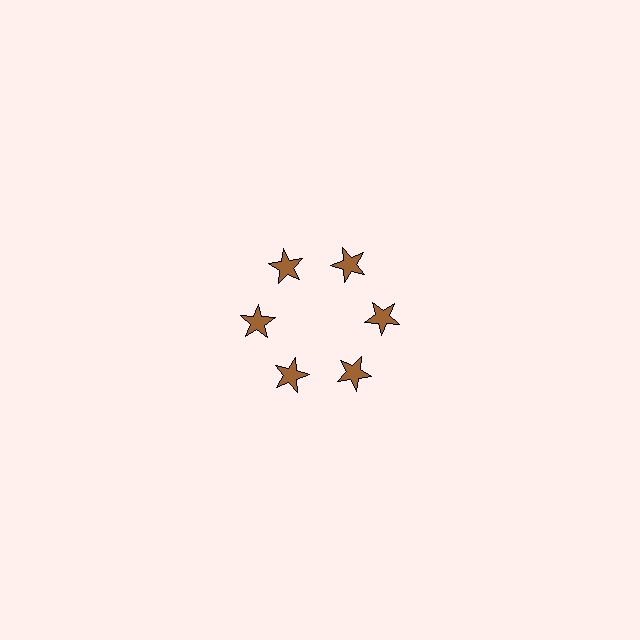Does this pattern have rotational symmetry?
Yes, this pattern has 6-fold rotational symmetry. It looks the same after rotating 60 degrees around the center.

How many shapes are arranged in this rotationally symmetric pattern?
There are 6 shapes, arranged in 6 groups of 1.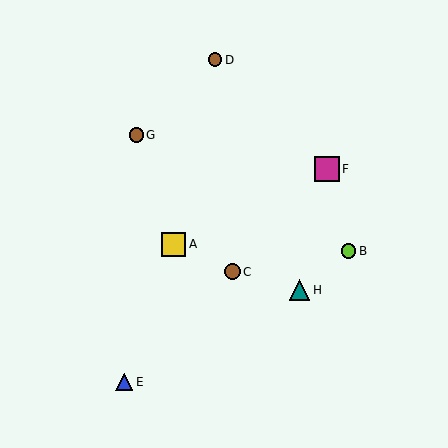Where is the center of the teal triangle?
The center of the teal triangle is at (300, 290).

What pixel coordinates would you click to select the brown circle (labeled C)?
Click at (232, 272) to select the brown circle C.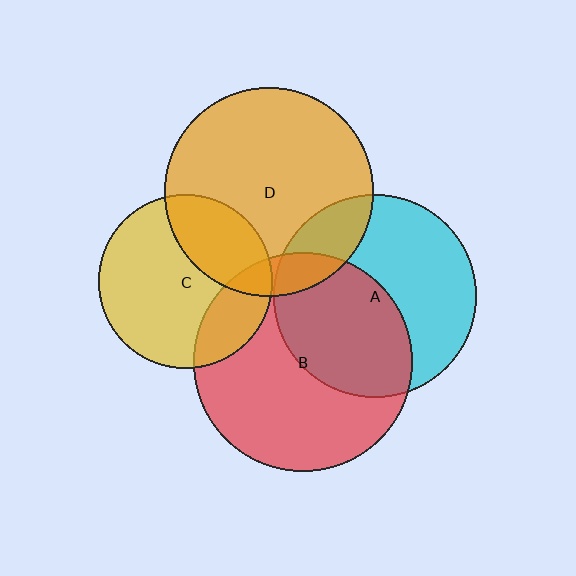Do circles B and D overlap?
Yes.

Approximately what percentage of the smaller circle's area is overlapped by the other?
Approximately 10%.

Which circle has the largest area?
Circle B (red).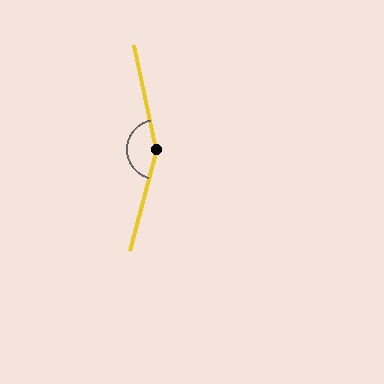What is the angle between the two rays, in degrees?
Approximately 153 degrees.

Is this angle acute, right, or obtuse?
It is obtuse.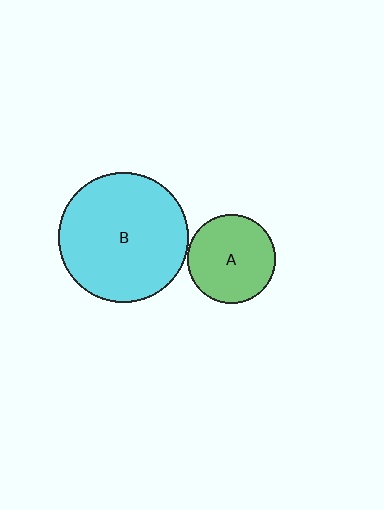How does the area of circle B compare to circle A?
Approximately 2.2 times.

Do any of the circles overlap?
No, none of the circles overlap.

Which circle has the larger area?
Circle B (cyan).